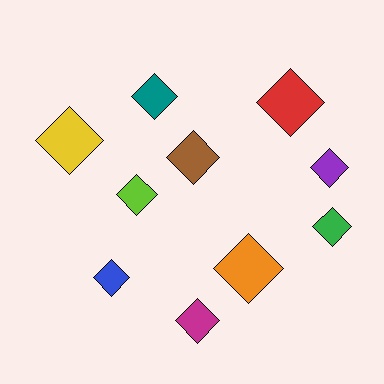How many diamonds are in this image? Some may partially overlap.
There are 10 diamonds.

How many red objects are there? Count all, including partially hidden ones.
There is 1 red object.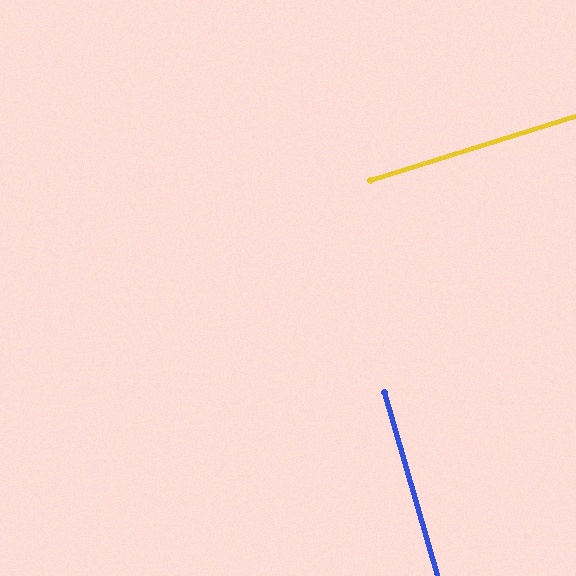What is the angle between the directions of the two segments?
Approximately 89 degrees.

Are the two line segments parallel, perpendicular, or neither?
Perpendicular — they meet at approximately 89°.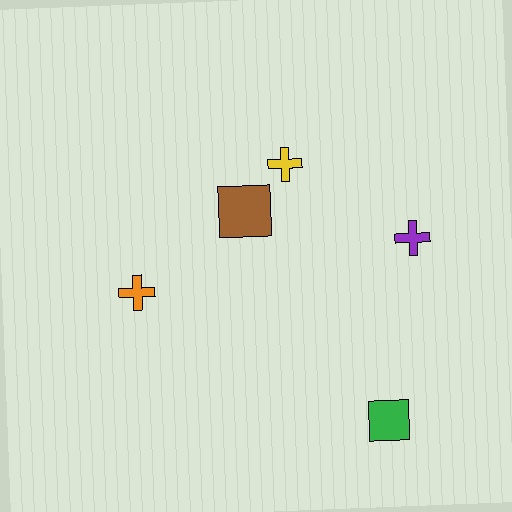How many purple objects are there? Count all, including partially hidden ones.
There is 1 purple object.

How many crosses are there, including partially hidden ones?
There are 3 crosses.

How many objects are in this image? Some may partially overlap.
There are 5 objects.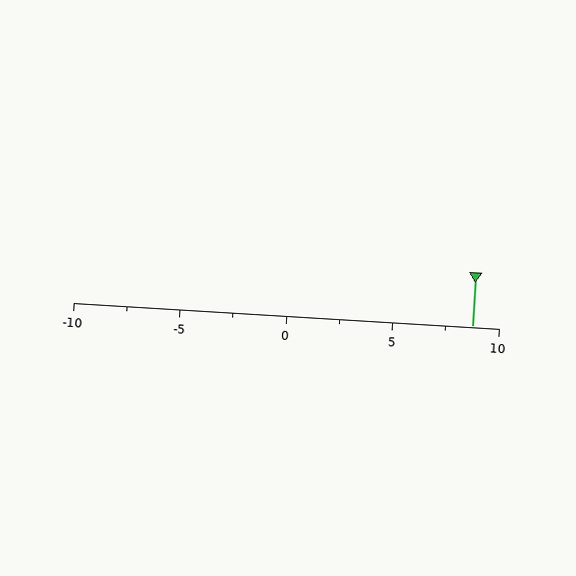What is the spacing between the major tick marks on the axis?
The major ticks are spaced 5 apart.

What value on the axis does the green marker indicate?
The marker indicates approximately 8.8.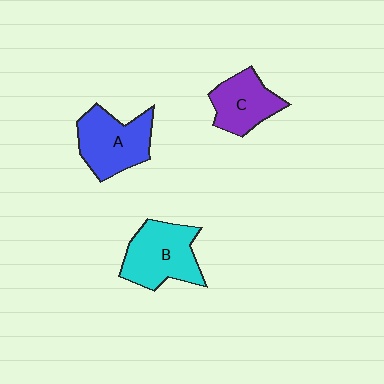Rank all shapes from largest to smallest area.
From largest to smallest: B (cyan), A (blue), C (purple).